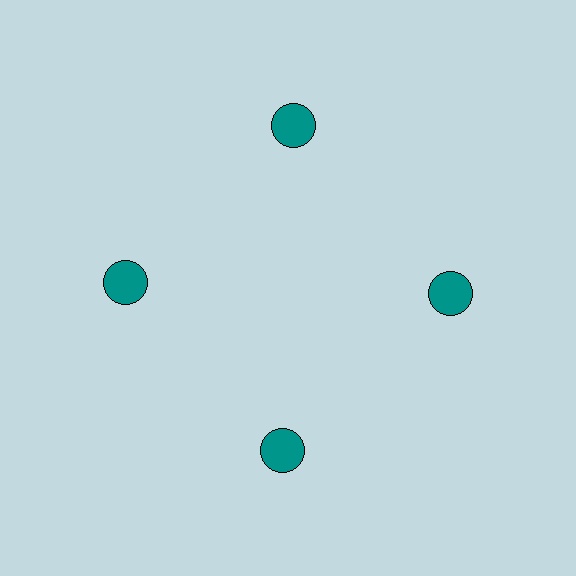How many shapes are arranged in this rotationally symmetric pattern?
There are 4 shapes, arranged in 4 groups of 1.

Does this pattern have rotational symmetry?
Yes, this pattern has 4-fold rotational symmetry. It looks the same after rotating 90 degrees around the center.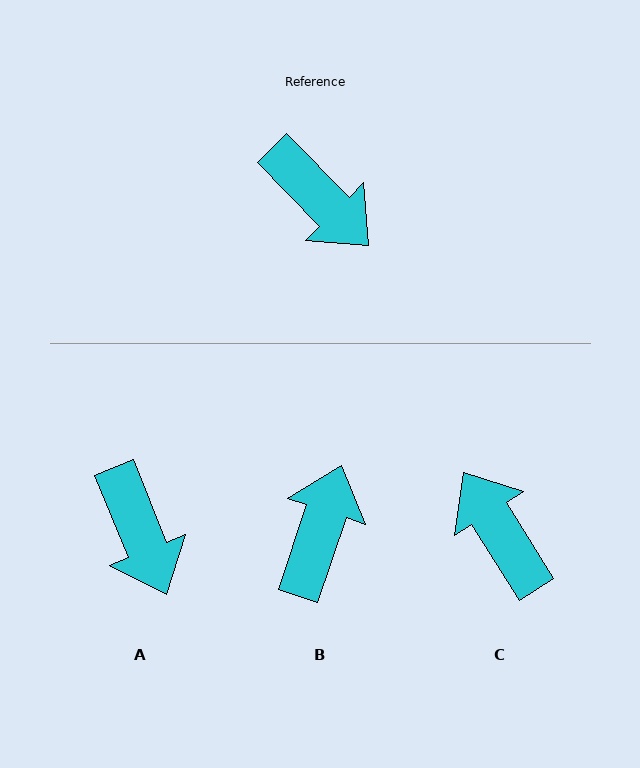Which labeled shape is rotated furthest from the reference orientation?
C, about 168 degrees away.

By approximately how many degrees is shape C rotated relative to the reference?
Approximately 168 degrees counter-clockwise.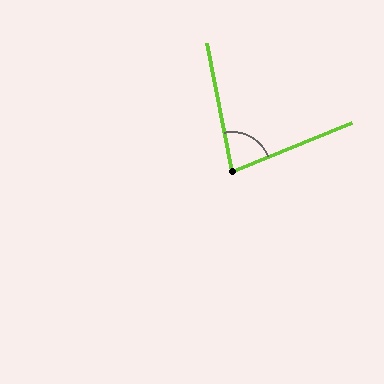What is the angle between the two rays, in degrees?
Approximately 79 degrees.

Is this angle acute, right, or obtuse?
It is acute.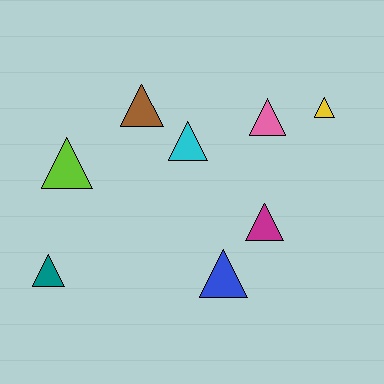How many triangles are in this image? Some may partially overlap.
There are 8 triangles.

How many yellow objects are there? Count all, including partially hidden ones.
There is 1 yellow object.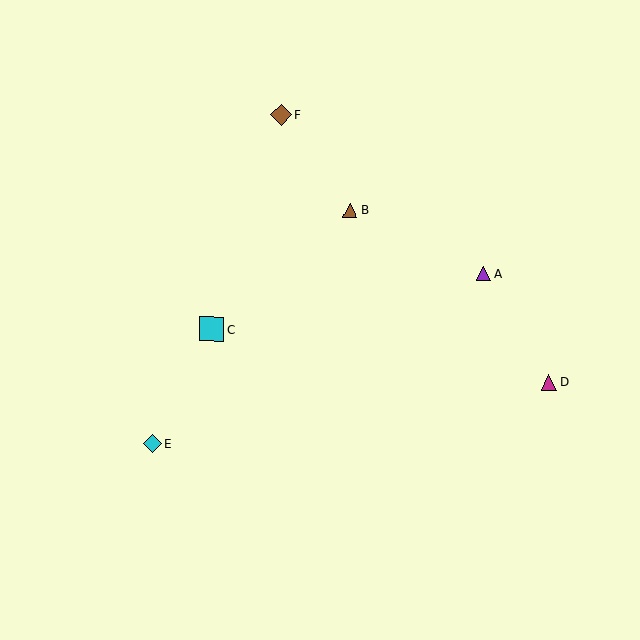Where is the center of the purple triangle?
The center of the purple triangle is at (484, 274).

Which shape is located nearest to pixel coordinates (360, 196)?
The brown triangle (labeled B) at (350, 210) is nearest to that location.